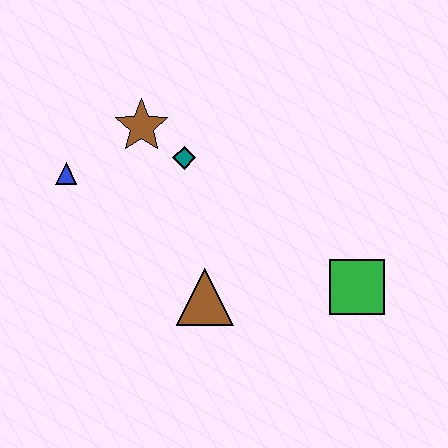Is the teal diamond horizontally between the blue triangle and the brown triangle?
Yes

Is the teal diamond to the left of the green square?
Yes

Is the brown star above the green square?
Yes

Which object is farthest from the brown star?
The green square is farthest from the brown star.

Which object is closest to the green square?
The brown triangle is closest to the green square.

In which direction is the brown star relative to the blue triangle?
The brown star is to the right of the blue triangle.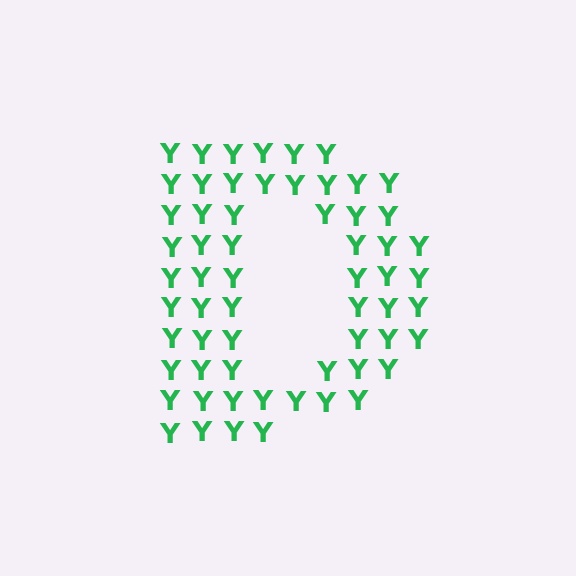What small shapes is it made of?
It is made of small letter Y's.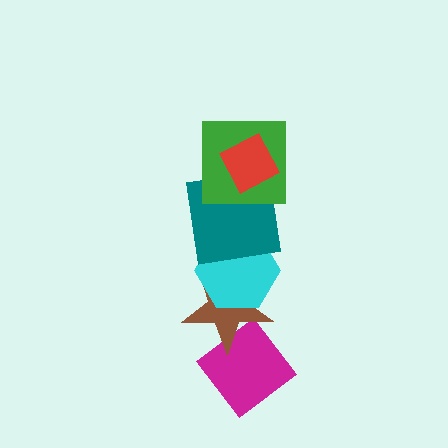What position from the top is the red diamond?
The red diamond is 1st from the top.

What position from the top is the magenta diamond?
The magenta diamond is 6th from the top.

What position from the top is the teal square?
The teal square is 3rd from the top.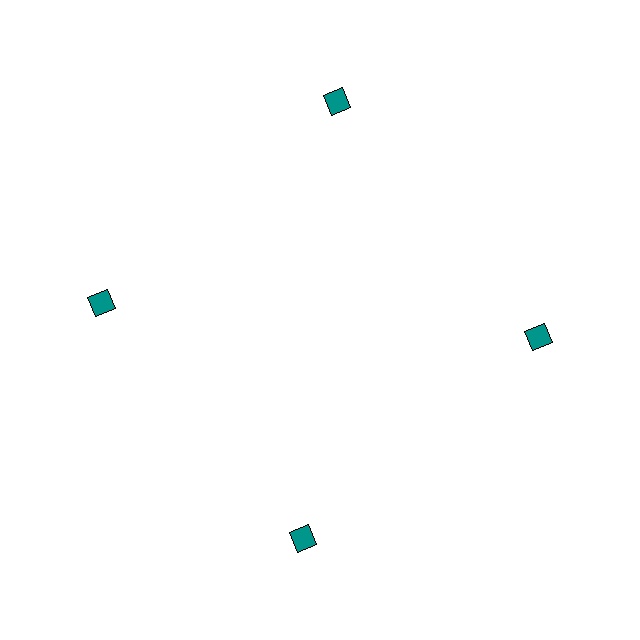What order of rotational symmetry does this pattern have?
This pattern has 4-fold rotational symmetry.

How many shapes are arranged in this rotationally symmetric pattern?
There are 4 shapes, arranged in 4 groups of 1.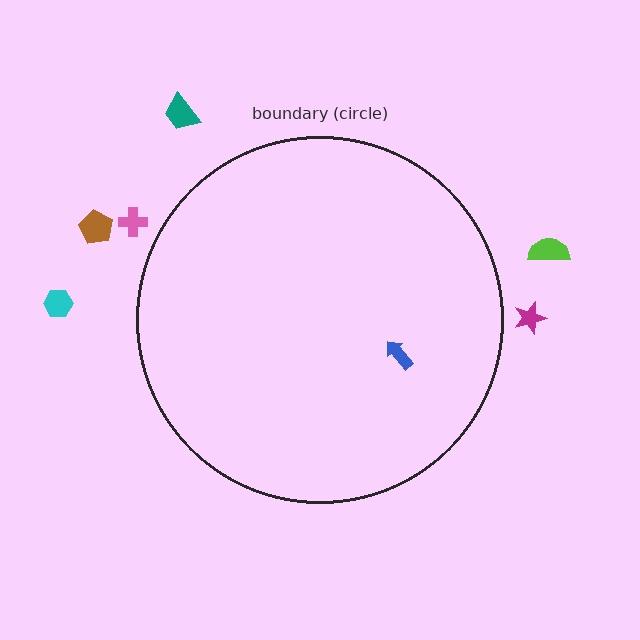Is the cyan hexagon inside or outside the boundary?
Outside.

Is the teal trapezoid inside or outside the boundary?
Outside.